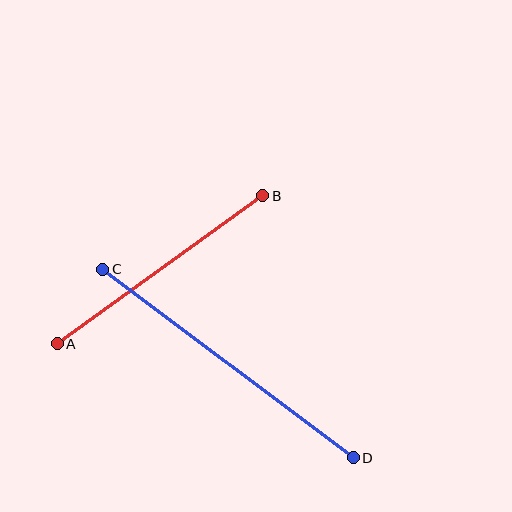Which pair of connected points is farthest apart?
Points C and D are farthest apart.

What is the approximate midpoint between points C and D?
The midpoint is at approximately (228, 364) pixels.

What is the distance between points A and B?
The distance is approximately 253 pixels.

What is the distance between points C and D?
The distance is approximately 313 pixels.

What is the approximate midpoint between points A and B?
The midpoint is at approximately (160, 270) pixels.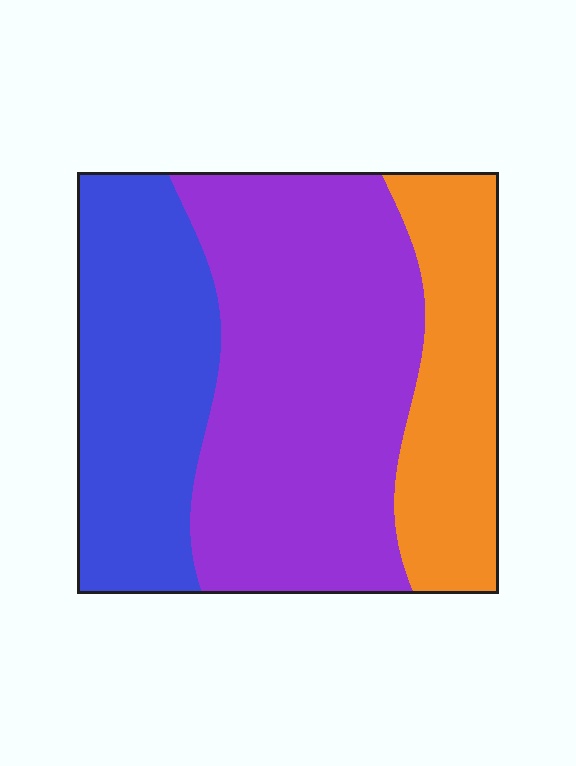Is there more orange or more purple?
Purple.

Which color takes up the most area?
Purple, at roughly 50%.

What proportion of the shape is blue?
Blue covers roughly 30% of the shape.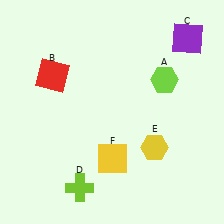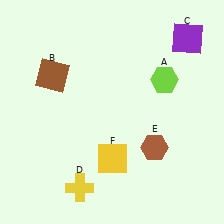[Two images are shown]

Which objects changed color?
B changed from red to brown. D changed from lime to yellow. E changed from yellow to brown.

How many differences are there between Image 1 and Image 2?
There are 3 differences between the two images.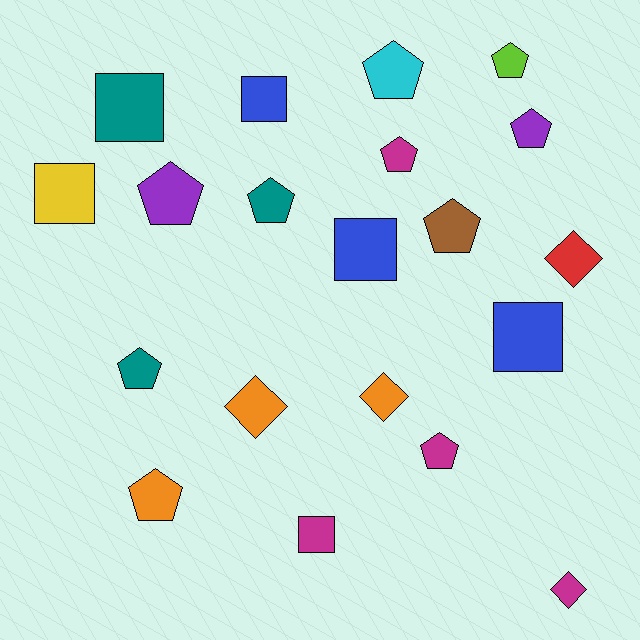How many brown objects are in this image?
There is 1 brown object.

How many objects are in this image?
There are 20 objects.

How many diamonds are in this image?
There are 4 diamonds.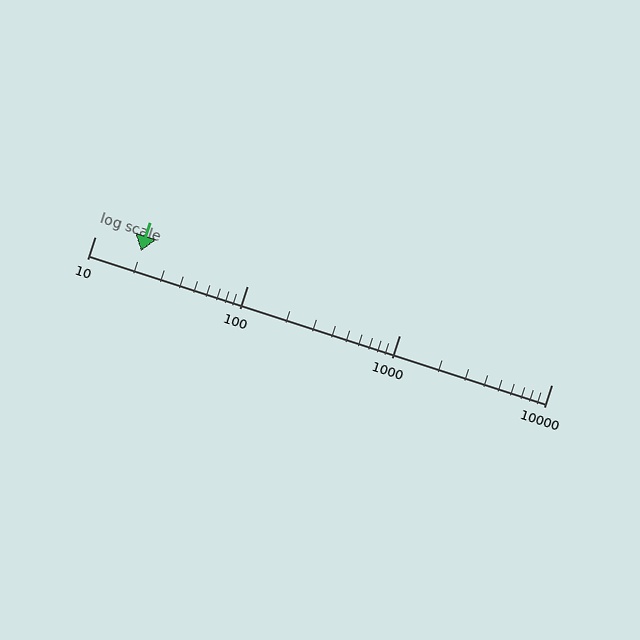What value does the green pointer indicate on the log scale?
The pointer indicates approximately 20.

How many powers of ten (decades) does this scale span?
The scale spans 3 decades, from 10 to 10000.